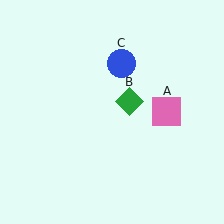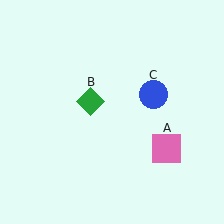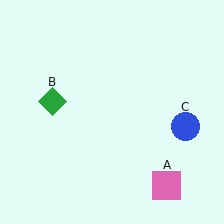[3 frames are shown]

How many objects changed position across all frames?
3 objects changed position: pink square (object A), green diamond (object B), blue circle (object C).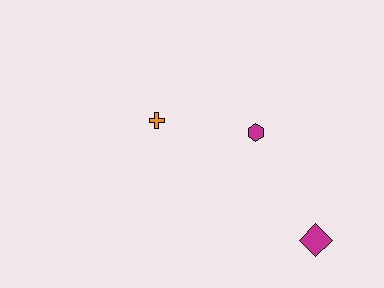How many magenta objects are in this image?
There are 2 magenta objects.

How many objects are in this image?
There are 3 objects.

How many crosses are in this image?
There is 1 cross.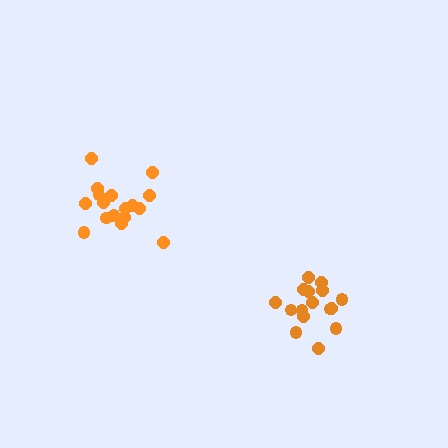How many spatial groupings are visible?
There are 2 spatial groupings.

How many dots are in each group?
Group 1: 17 dots, Group 2: 16 dots (33 total).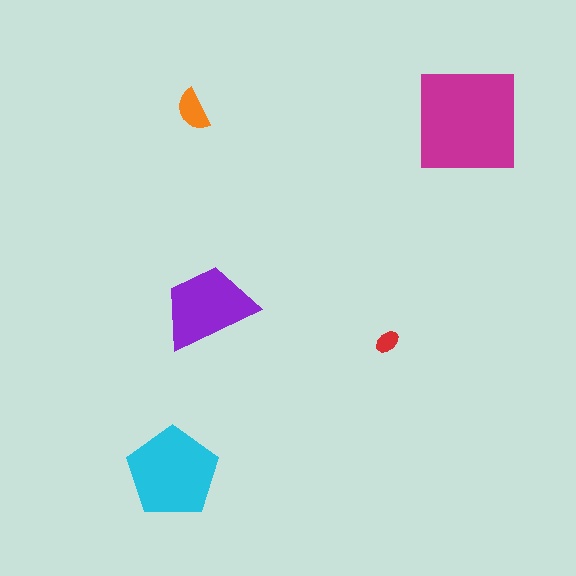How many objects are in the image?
There are 5 objects in the image.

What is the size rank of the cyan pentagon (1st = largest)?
2nd.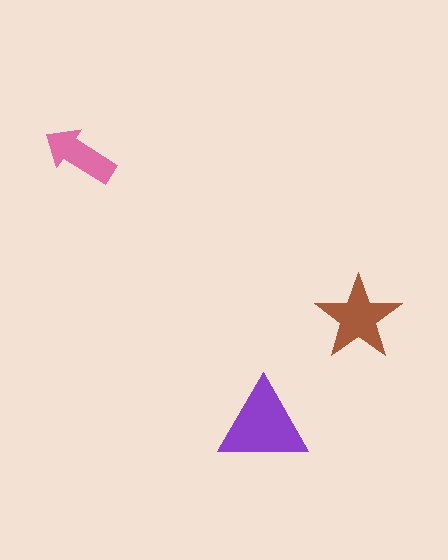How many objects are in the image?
There are 3 objects in the image.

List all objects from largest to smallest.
The purple triangle, the brown star, the pink arrow.